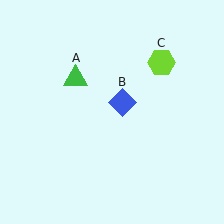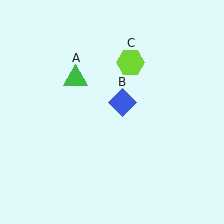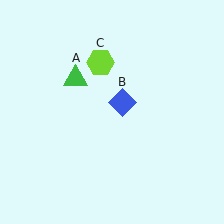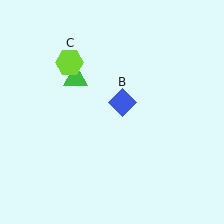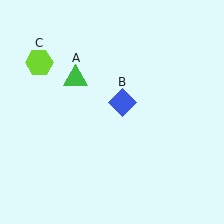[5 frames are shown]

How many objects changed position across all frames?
1 object changed position: lime hexagon (object C).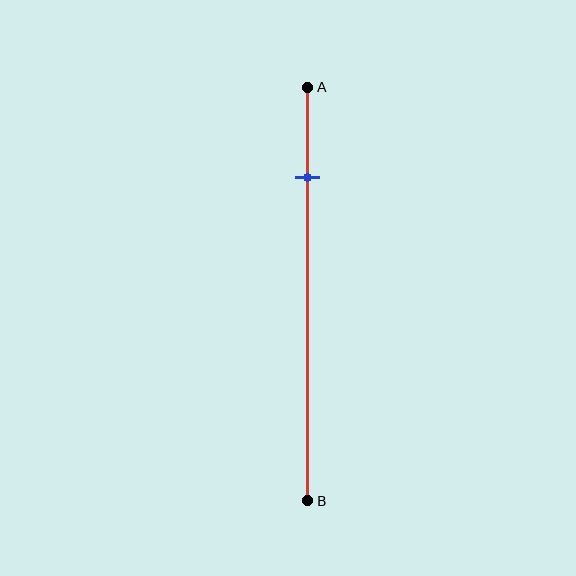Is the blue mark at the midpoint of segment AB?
No, the mark is at about 20% from A, not at the 50% midpoint.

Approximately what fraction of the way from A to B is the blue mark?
The blue mark is approximately 20% of the way from A to B.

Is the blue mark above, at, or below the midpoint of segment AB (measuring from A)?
The blue mark is above the midpoint of segment AB.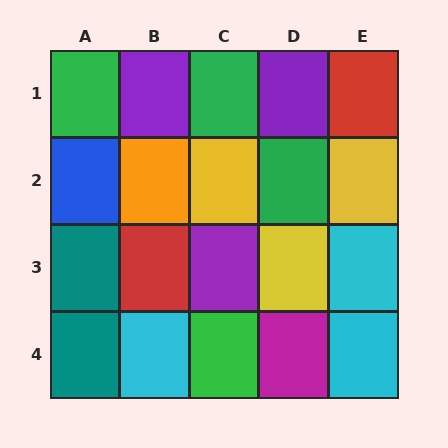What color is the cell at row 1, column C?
Green.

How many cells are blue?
1 cell is blue.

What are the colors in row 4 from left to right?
Teal, cyan, green, magenta, cyan.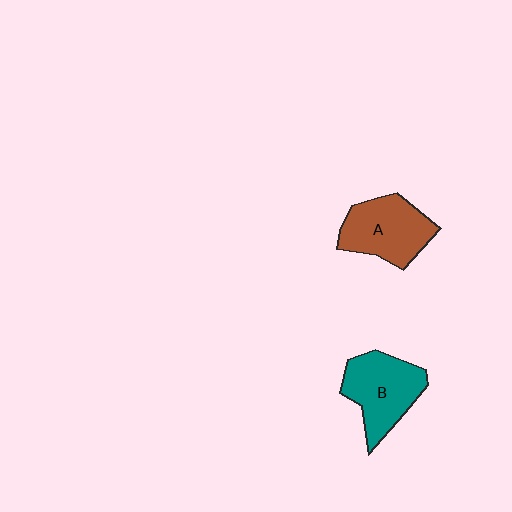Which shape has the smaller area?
Shape A (brown).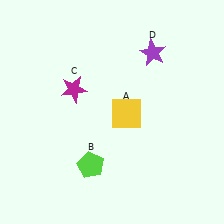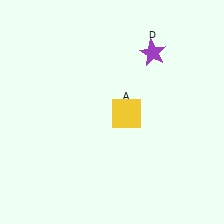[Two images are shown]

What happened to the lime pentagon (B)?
The lime pentagon (B) was removed in Image 2. It was in the bottom-left area of Image 1.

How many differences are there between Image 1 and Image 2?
There are 2 differences between the two images.